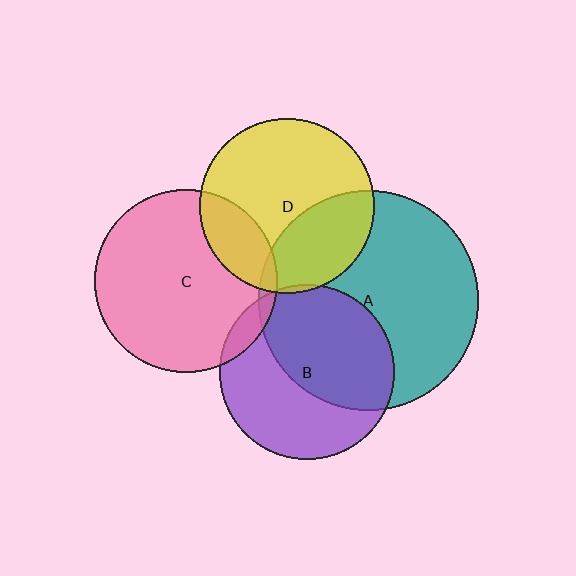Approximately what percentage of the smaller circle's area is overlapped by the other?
Approximately 5%.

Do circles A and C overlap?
Yes.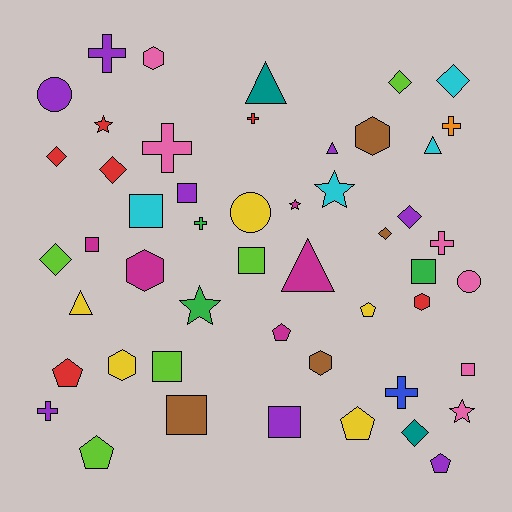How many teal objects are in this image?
There are 2 teal objects.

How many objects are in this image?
There are 50 objects.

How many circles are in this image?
There are 3 circles.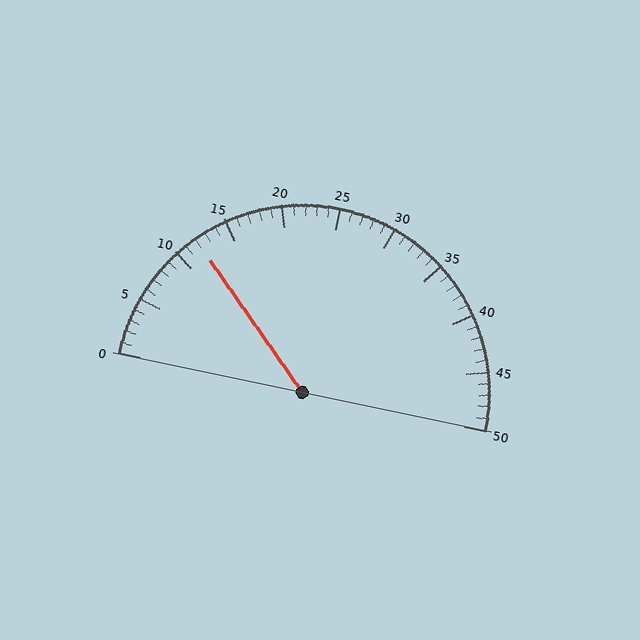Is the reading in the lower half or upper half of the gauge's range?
The reading is in the lower half of the range (0 to 50).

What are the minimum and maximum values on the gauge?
The gauge ranges from 0 to 50.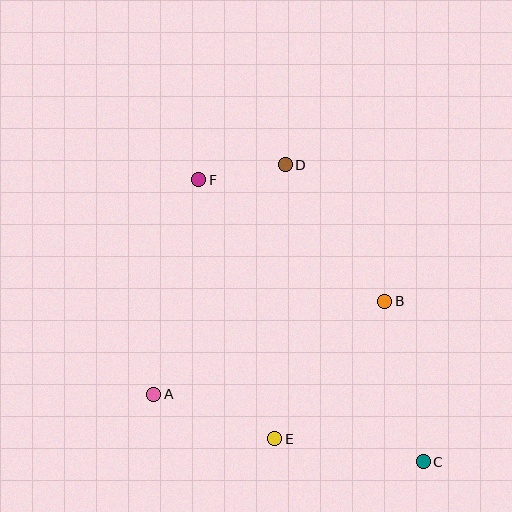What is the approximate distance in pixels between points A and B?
The distance between A and B is approximately 249 pixels.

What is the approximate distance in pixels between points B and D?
The distance between B and D is approximately 169 pixels.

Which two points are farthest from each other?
Points C and F are farthest from each other.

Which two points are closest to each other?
Points D and F are closest to each other.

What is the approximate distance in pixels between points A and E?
The distance between A and E is approximately 129 pixels.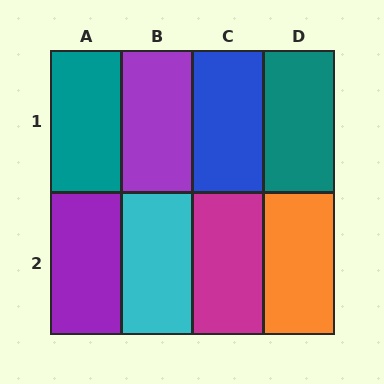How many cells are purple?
2 cells are purple.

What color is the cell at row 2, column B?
Cyan.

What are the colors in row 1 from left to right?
Teal, purple, blue, teal.